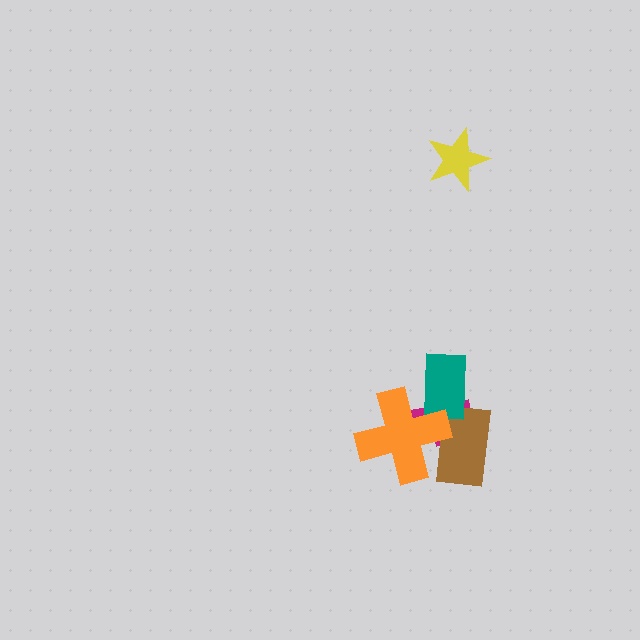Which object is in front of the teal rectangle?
The orange cross is in front of the teal rectangle.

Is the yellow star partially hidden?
No, no other shape covers it.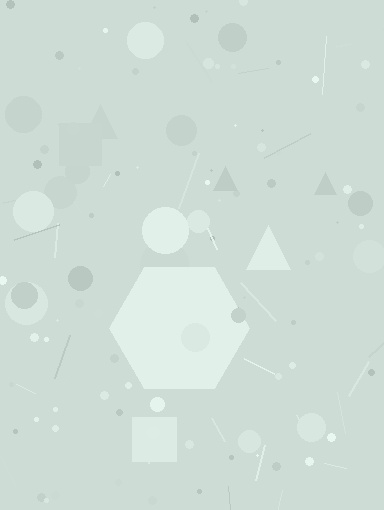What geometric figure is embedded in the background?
A hexagon is embedded in the background.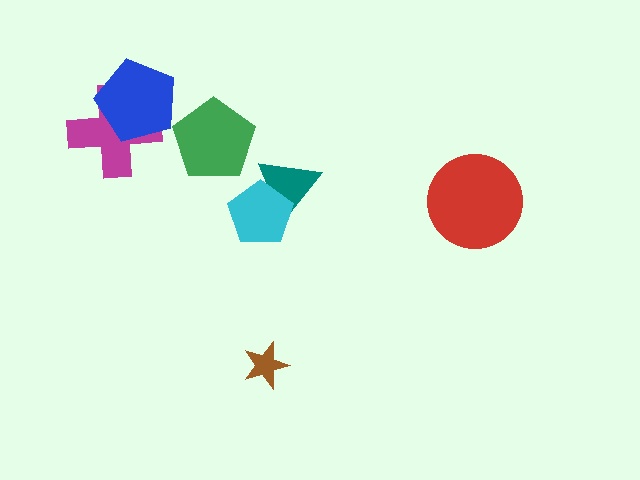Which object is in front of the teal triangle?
The cyan pentagon is in front of the teal triangle.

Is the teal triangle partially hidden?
Yes, it is partially covered by another shape.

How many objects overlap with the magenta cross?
1 object overlaps with the magenta cross.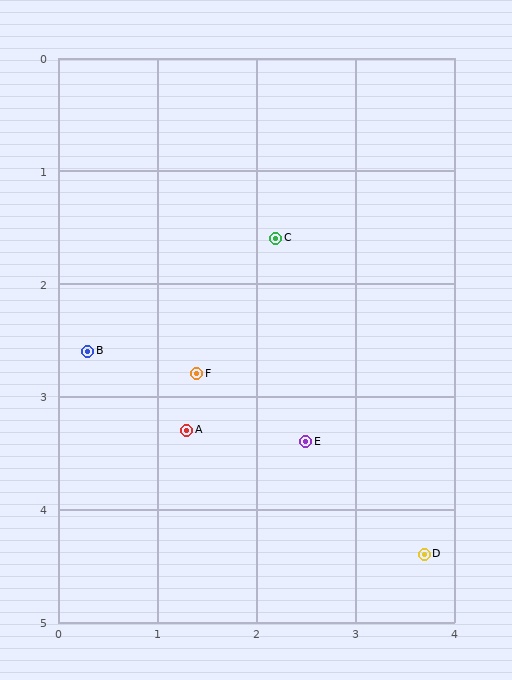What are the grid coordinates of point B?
Point B is at approximately (0.3, 2.6).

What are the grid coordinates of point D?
Point D is at approximately (3.7, 4.4).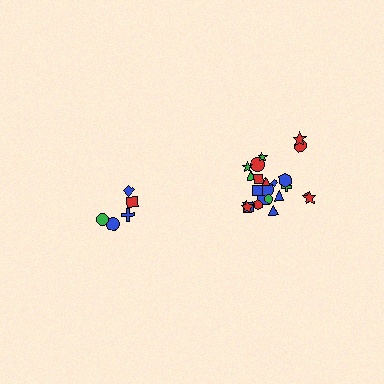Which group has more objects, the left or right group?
The right group.